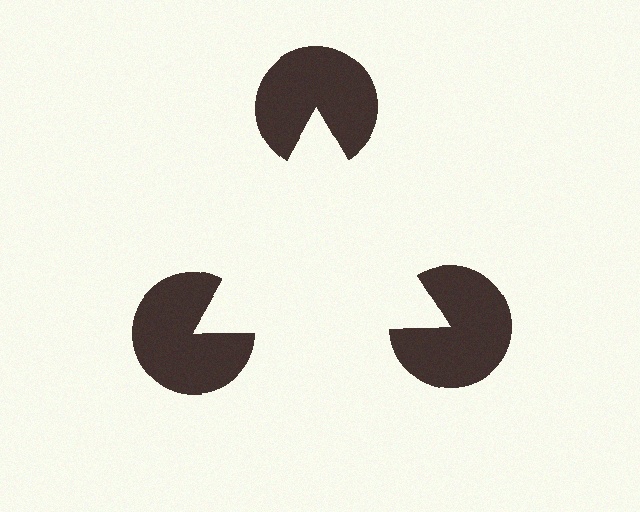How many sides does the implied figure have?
3 sides.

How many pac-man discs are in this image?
There are 3 — one at each vertex of the illusory triangle.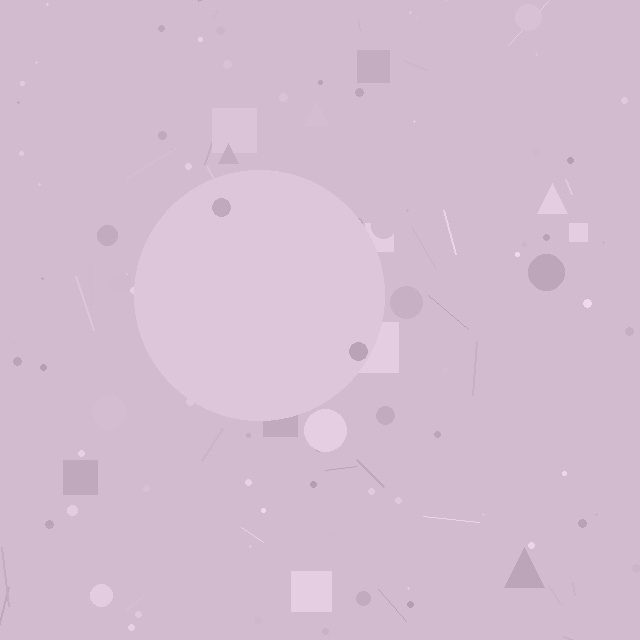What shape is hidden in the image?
A circle is hidden in the image.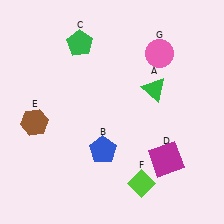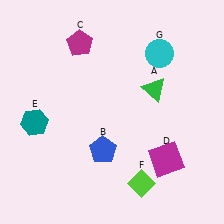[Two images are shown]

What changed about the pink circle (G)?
In Image 1, G is pink. In Image 2, it changed to cyan.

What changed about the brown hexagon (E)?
In Image 1, E is brown. In Image 2, it changed to teal.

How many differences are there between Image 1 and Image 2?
There are 3 differences between the two images.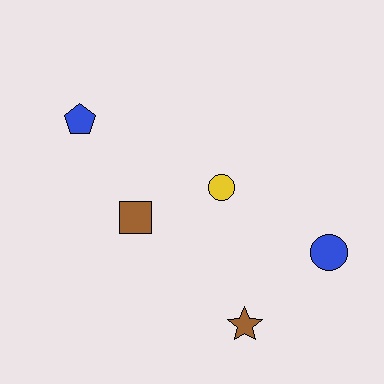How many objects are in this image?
There are 5 objects.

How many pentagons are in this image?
There is 1 pentagon.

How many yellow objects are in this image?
There is 1 yellow object.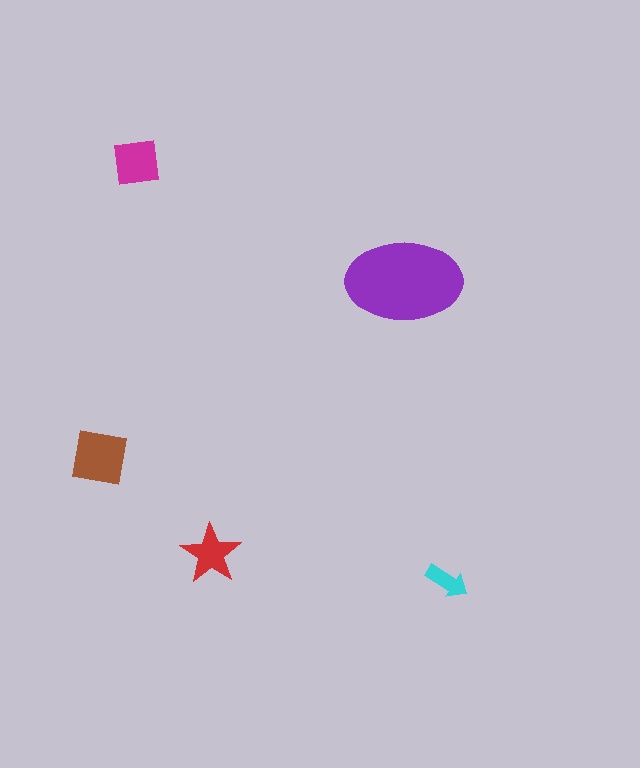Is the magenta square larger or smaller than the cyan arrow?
Larger.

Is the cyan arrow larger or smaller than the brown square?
Smaller.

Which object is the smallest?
The cyan arrow.